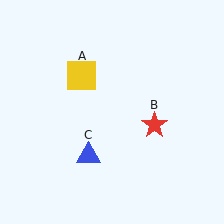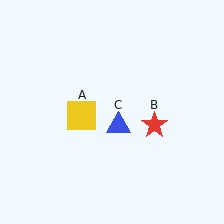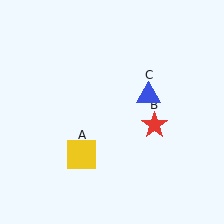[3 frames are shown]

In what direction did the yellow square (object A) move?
The yellow square (object A) moved down.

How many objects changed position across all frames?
2 objects changed position: yellow square (object A), blue triangle (object C).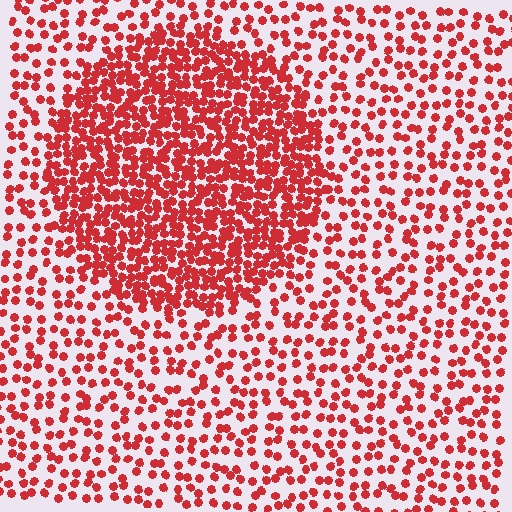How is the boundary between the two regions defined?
The boundary is defined by a change in element density (approximately 2.3x ratio). All elements are the same color, size, and shape.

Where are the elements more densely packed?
The elements are more densely packed inside the circle boundary.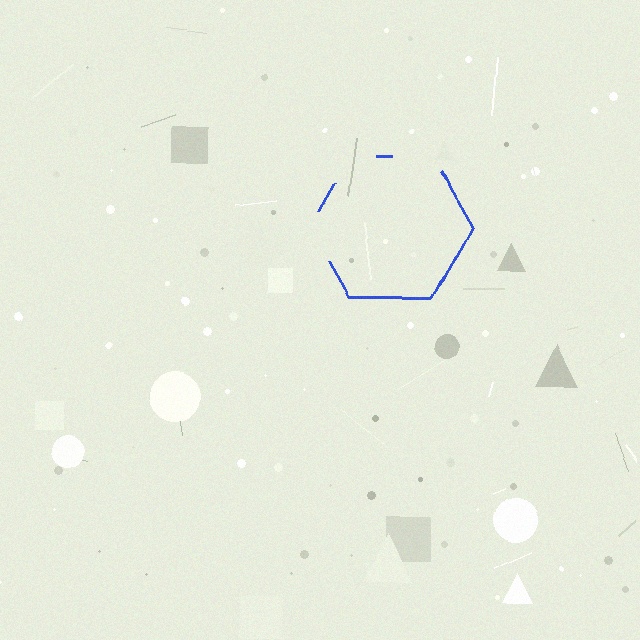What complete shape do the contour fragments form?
The contour fragments form a hexagon.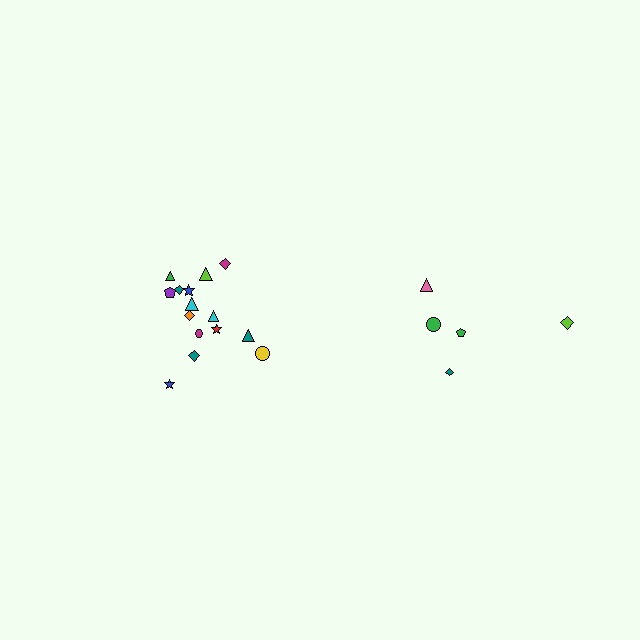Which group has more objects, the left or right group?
The left group.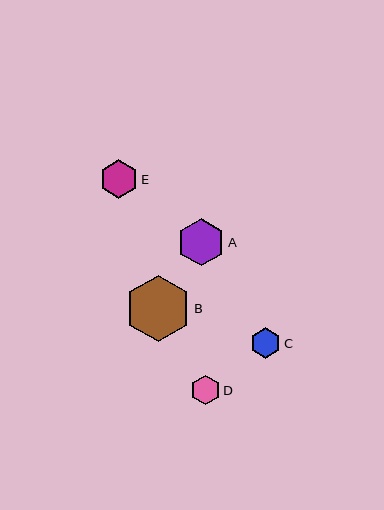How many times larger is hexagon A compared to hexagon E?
Hexagon A is approximately 1.2 times the size of hexagon E.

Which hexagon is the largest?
Hexagon B is the largest with a size of approximately 66 pixels.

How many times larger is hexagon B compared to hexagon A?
Hexagon B is approximately 1.4 times the size of hexagon A.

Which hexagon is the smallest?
Hexagon D is the smallest with a size of approximately 30 pixels.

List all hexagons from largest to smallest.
From largest to smallest: B, A, E, C, D.